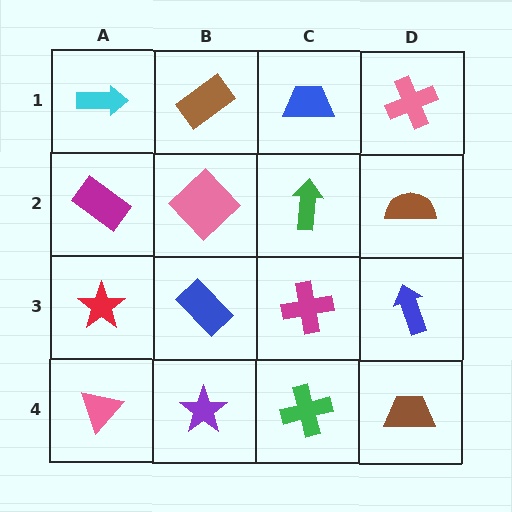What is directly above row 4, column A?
A red star.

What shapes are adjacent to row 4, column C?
A magenta cross (row 3, column C), a purple star (row 4, column B), a brown trapezoid (row 4, column D).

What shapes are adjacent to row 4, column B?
A blue rectangle (row 3, column B), a pink triangle (row 4, column A), a green cross (row 4, column C).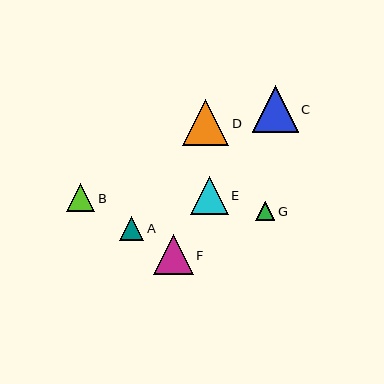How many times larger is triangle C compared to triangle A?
Triangle C is approximately 2.0 times the size of triangle A.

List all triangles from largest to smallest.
From largest to smallest: C, D, F, E, B, A, G.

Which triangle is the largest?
Triangle C is the largest with a size of approximately 46 pixels.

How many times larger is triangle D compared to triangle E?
Triangle D is approximately 1.2 times the size of triangle E.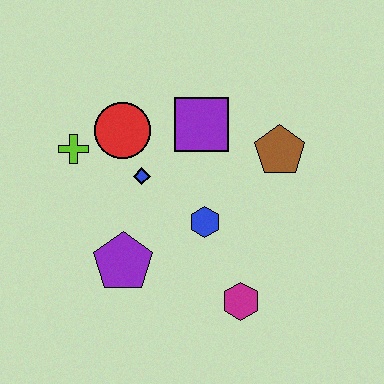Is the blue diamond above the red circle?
No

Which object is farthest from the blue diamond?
The magenta hexagon is farthest from the blue diamond.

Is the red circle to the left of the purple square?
Yes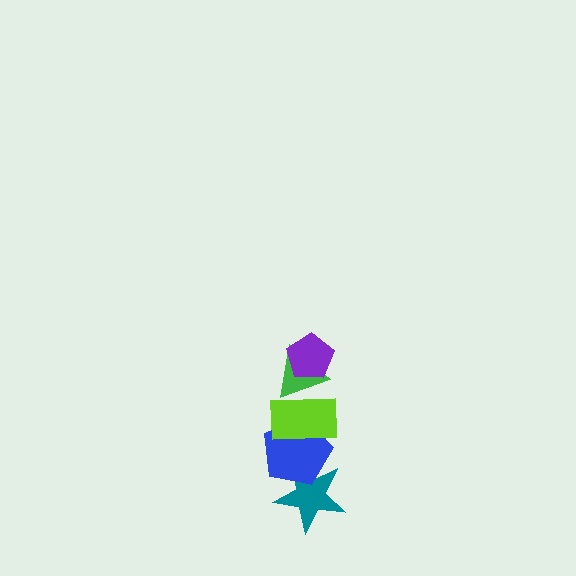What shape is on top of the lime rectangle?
The green triangle is on top of the lime rectangle.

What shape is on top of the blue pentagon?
The lime rectangle is on top of the blue pentagon.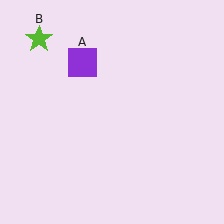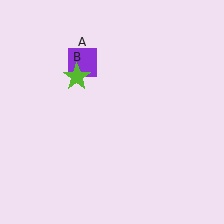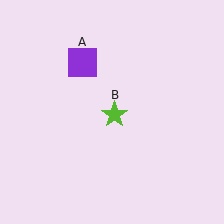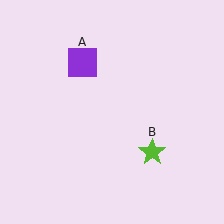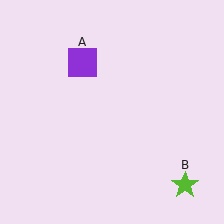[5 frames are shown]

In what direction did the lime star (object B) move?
The lime star (object B) moved down and to the right.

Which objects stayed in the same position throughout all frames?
Purple square (object A) remained stationary.